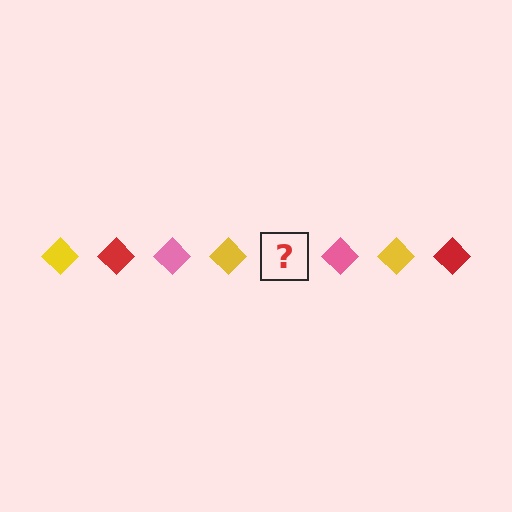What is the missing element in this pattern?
The missing element is a red diamond.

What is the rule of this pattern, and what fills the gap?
The rule is that the pattern cycles through yellow, red, pink diamonds. The gap should be filled with a red diamond.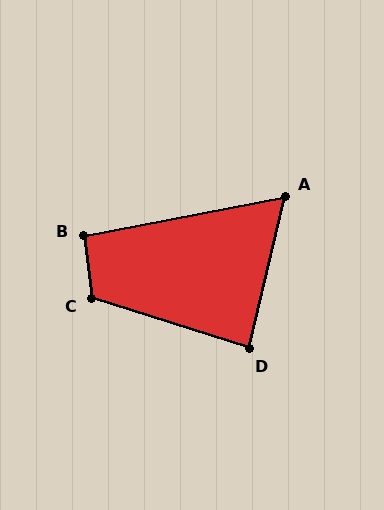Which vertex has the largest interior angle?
C, at approximately 114 degrees.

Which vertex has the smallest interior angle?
A, at approximately 66 degrees.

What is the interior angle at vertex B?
Approximately 94 degrees (approximately right).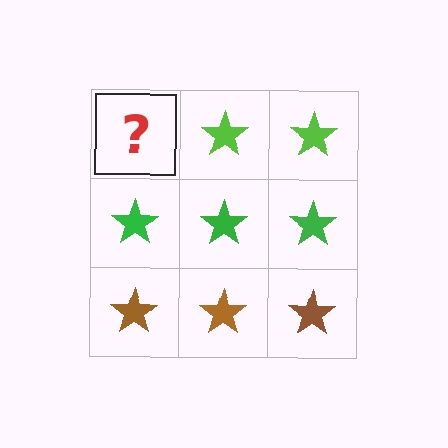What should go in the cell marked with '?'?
The missing cell should contain a lime star.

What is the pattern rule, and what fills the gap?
The rule is that each row has a consistent color. The gap should be filled with a lime star.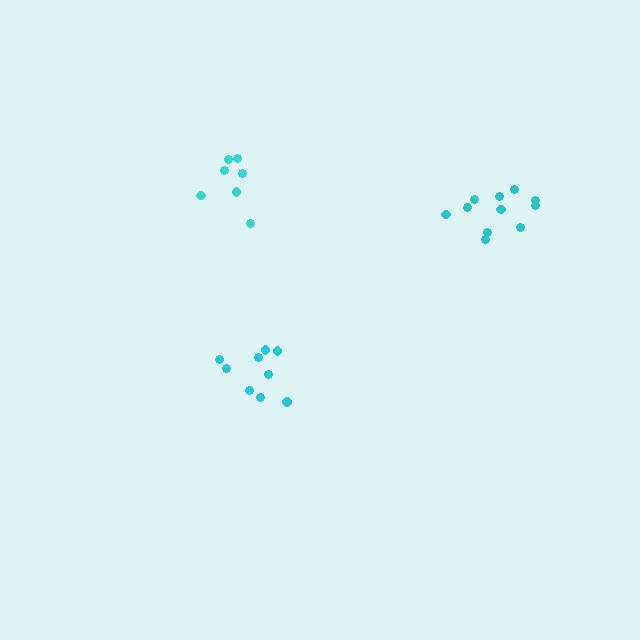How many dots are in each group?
Group 1: 11 dots, Group 2: 9 dots, Group 3: 7 dots (27 total).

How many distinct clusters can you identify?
There are 3 distinct clusters.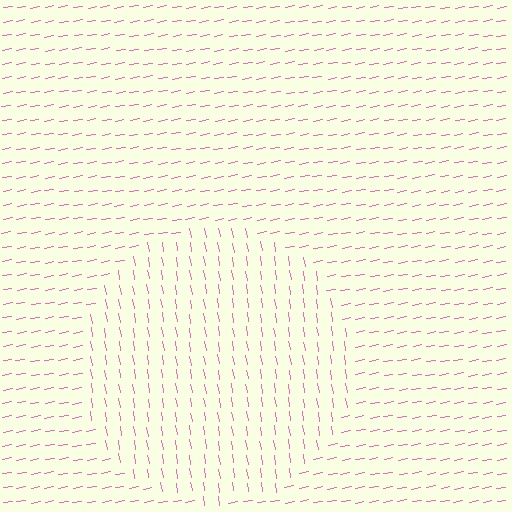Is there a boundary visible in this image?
Yes, there is a texture boundary formed by a change in line orientation.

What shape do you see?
I see a circle.